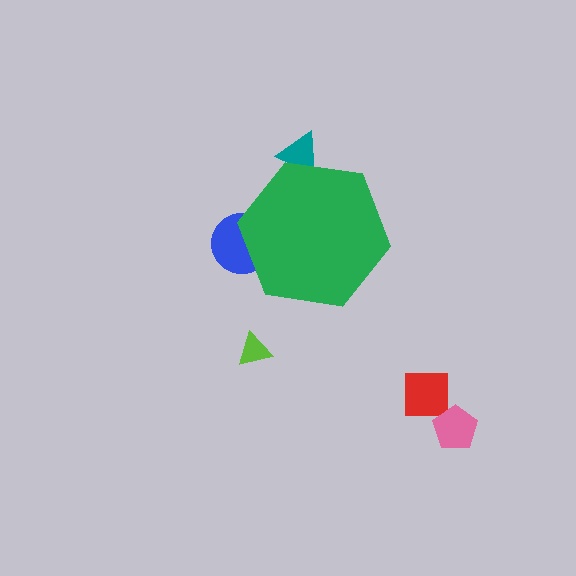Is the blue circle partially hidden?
Yes, the blue circle is partially hidden behind the green hexagon.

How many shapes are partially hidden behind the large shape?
2 shapes are partially hidden.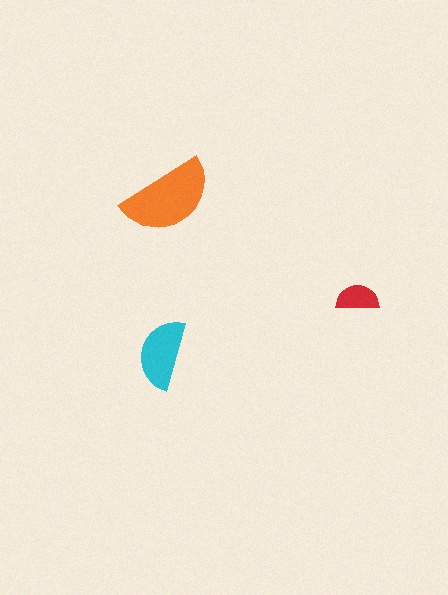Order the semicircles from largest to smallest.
the orange one, the cyan one, the red one.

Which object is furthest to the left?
The cyan semicircle is leftmost.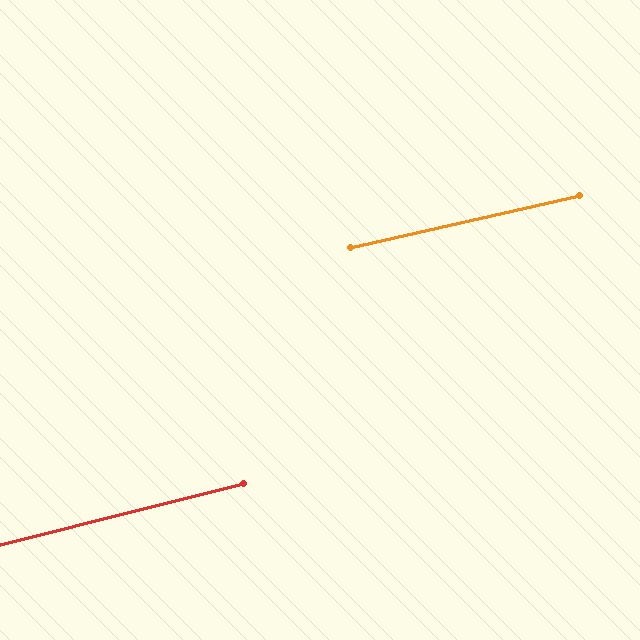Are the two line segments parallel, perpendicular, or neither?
Parallel — their directions differ by only 1.4°.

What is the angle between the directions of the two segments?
Approximately 1 degree.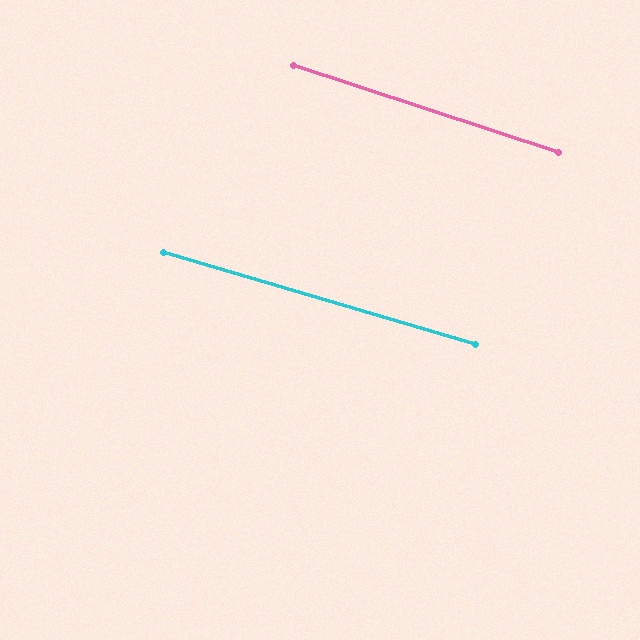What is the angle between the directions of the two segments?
Approximately 2 degrees.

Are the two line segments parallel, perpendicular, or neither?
Parallel — their directions differ by only 1.8°.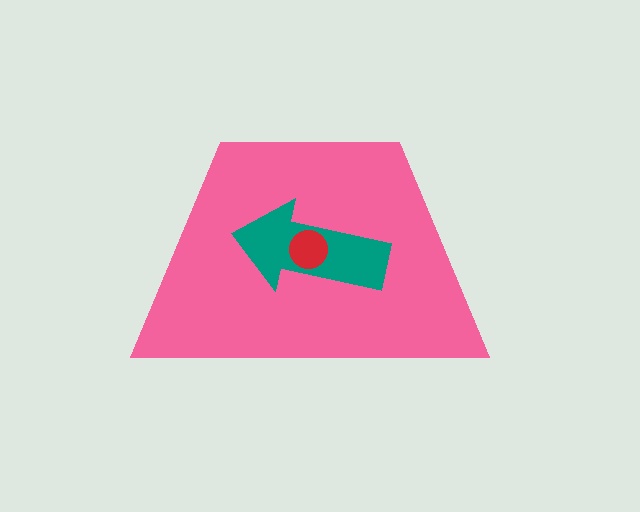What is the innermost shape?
The red circle.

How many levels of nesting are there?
3.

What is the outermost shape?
The pink trapezoid.